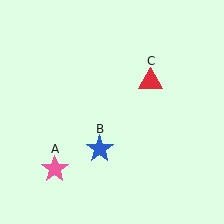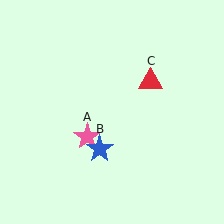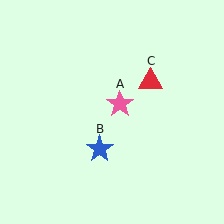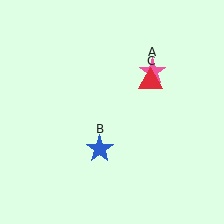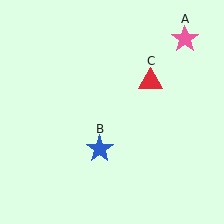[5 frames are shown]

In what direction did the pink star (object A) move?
The pink star (object A) moved up and to the right.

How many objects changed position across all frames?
1 object changed position: pink star (object A).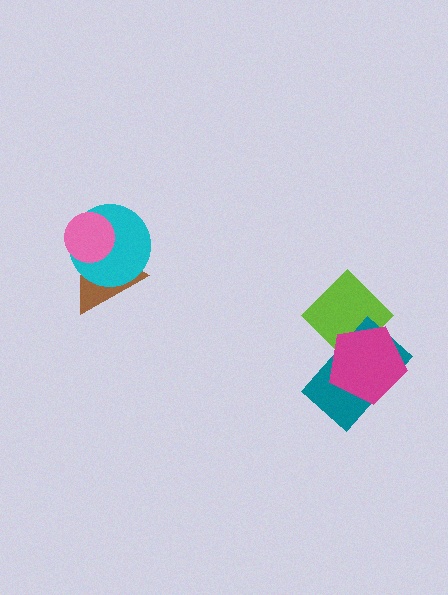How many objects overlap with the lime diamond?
2 objects overlap with the lime diamond.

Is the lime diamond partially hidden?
Yes, it is partially covered by another shape.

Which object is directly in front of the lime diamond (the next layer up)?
The teal rectangle is directly in front of the lime diamond.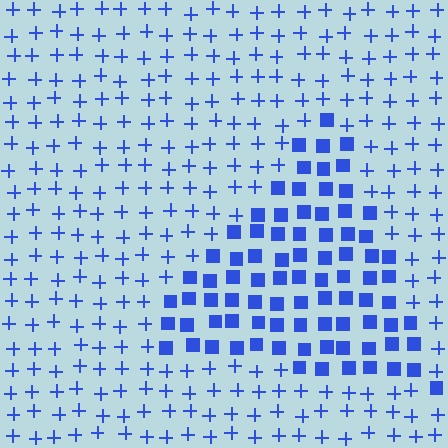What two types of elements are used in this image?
The image uses squares inside the triangle region and plus signs outside it.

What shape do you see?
I see a triangle.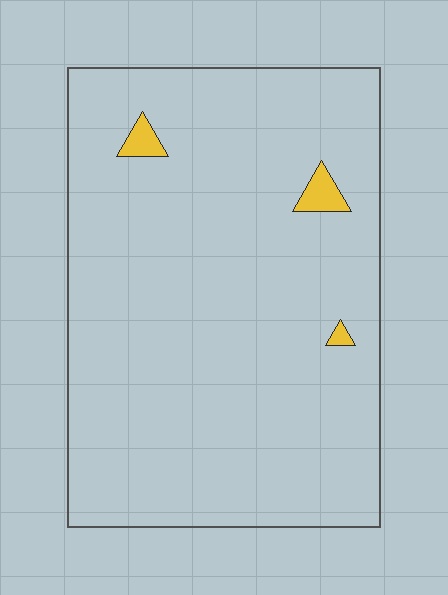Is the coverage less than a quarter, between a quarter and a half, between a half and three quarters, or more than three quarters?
Less than a quarter.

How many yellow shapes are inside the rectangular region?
3.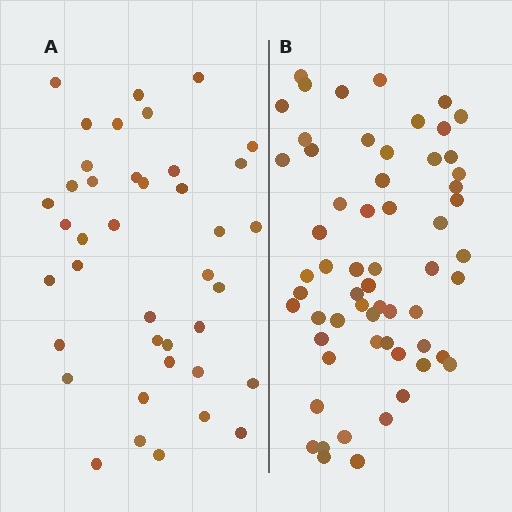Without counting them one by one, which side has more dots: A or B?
Region B (the right region) has more dots.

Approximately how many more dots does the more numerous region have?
Region B has approximately 20 more dots than region A.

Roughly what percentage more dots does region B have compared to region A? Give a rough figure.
About 50% more.